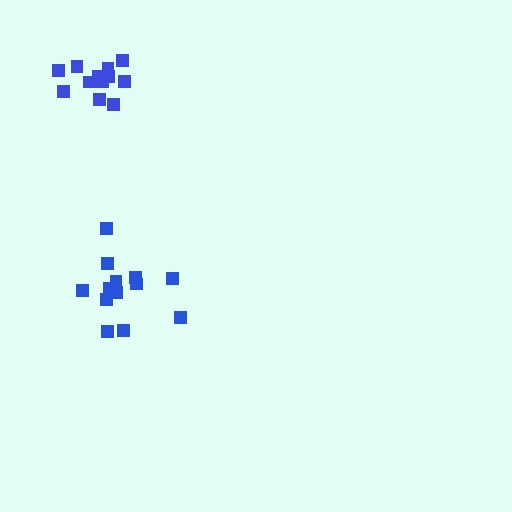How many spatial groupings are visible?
There are 2 spatial groupings.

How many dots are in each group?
Group 1: 12 dots, Group 2: 13 dots (25 total).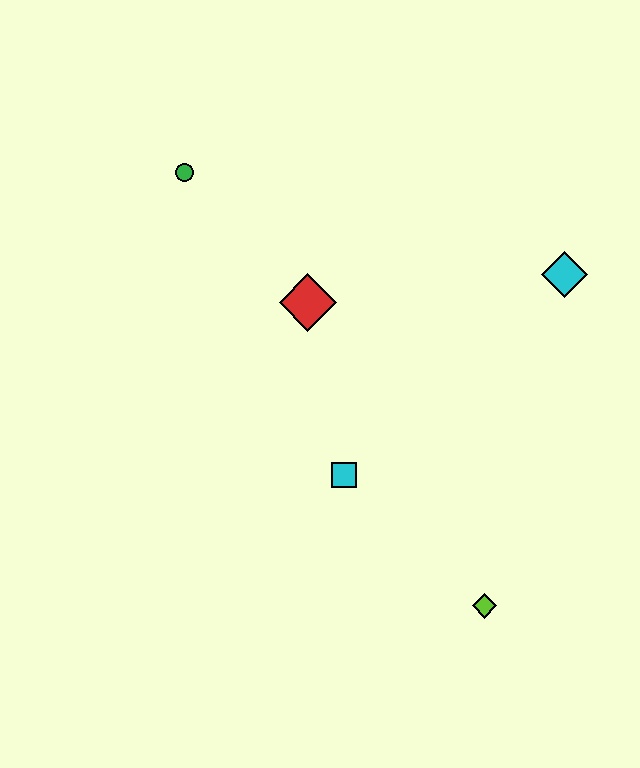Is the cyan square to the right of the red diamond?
Yes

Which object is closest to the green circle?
The red diamond is closest to the green circle.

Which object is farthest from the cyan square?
The green circle is farthest from the cyan square.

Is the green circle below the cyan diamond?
No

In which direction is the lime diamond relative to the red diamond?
The lime diamond is below the red diamond.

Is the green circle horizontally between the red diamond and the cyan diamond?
No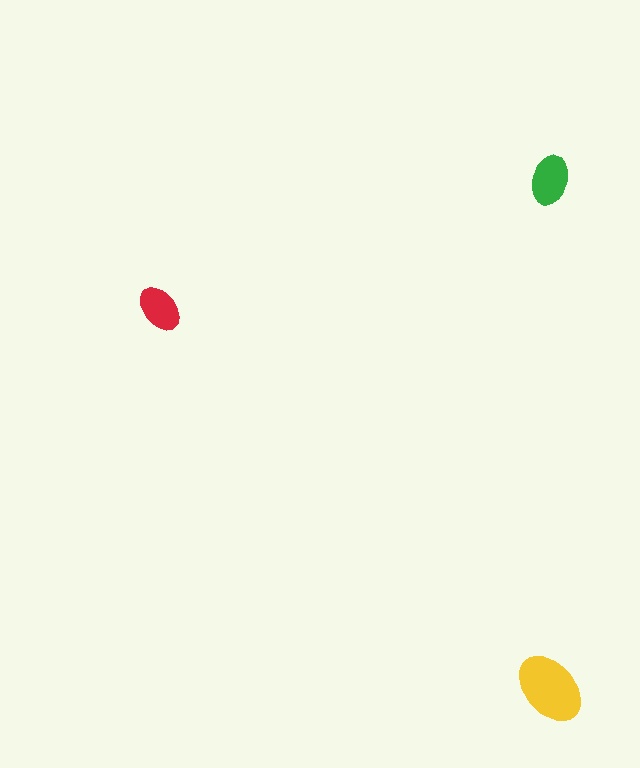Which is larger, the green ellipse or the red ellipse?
The green one.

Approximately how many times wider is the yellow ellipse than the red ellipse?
About 1.5 times wider.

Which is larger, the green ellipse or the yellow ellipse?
The yellow one.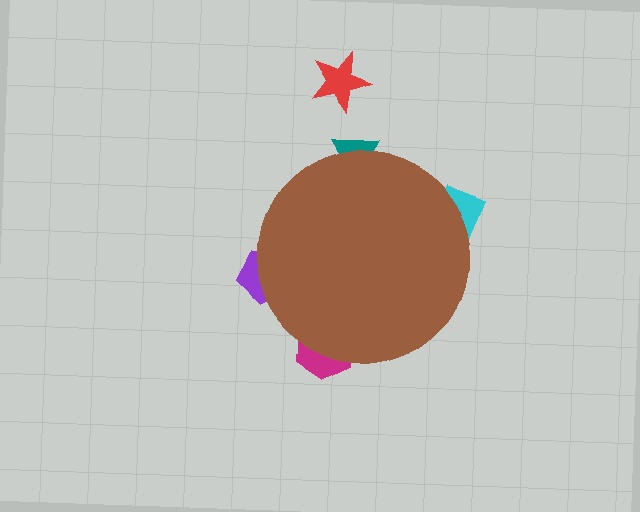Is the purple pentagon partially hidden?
Yes, the purple pentagon is partially hidden behind the brown circle.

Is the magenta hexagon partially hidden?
Yes, the magenta hexagon is partially hidden behind the brown circle.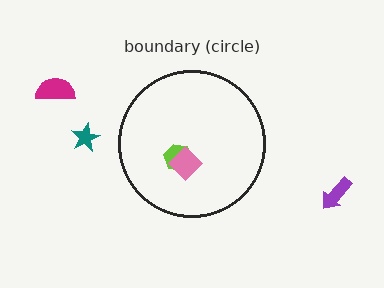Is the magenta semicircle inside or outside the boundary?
Outside.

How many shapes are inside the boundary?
2 inside, 3 outside.